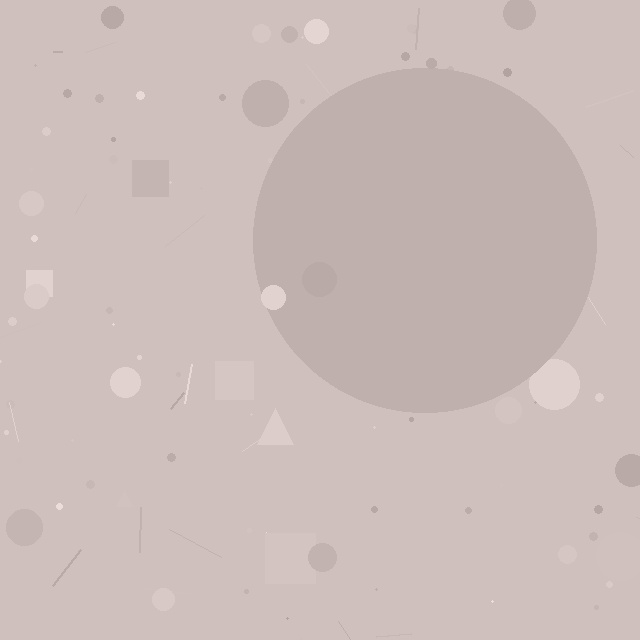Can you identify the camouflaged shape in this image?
The camouflaged shape is a circle.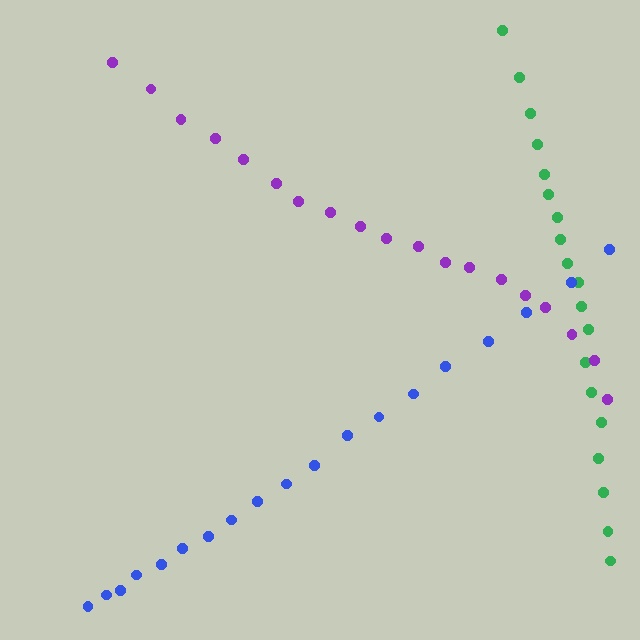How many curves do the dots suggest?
There are 3 distinct paths.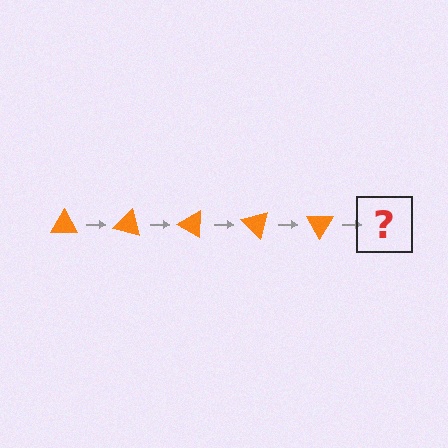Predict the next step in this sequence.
The next step is an orange triangle rotated 75 degrees.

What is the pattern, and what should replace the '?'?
The pattern is that the triangle rotates 15 degrees each step. The '?' should be an orange triangle rotated 75 degrees.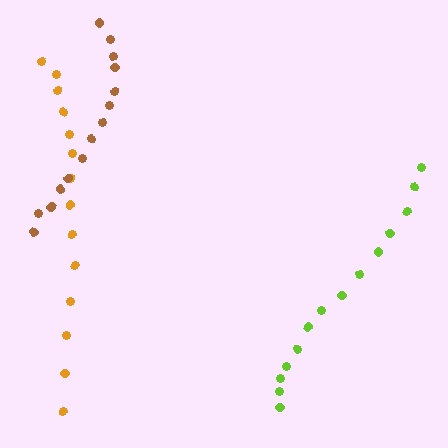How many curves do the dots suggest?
There are 3 distinct paths.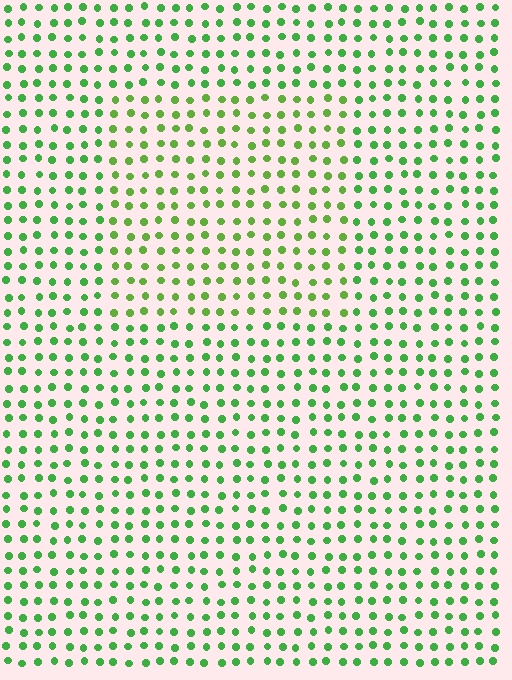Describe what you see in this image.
The image is filled with small green elements in a uniform arrangement. A rectangle-shaped region is visible where the elements are tinted to a slightly different hue, forming a subtle color boundary.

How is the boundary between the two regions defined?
The boundary is defined purely by a slight shift in hue (about 22 degrees). Spacing, size, and orientation are identical on both sides.